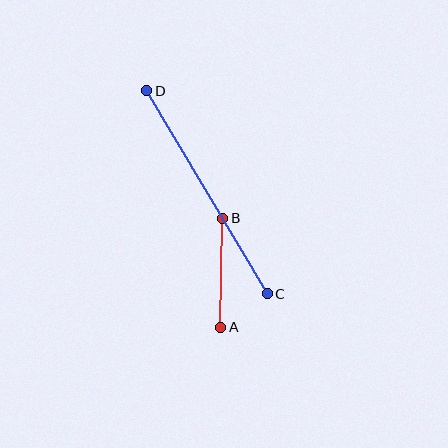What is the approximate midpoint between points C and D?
The midpoint is at approximately (207, 192) pixels.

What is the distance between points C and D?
The distance is approximately 236 pixels.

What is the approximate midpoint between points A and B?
The midpoint is at approximately (222, 273) pixels.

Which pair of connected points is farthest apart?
Points C and D are farthest apart.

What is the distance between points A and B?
The distance is approximately 109 pixels.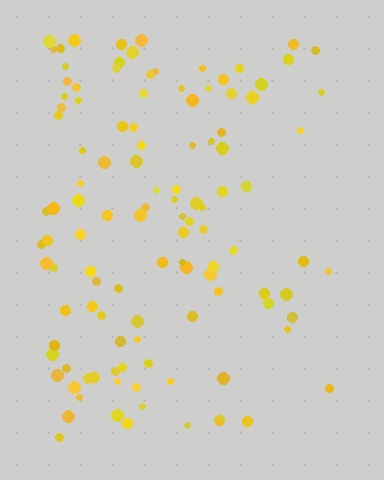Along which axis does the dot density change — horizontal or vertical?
Horizontal.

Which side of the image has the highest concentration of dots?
The left.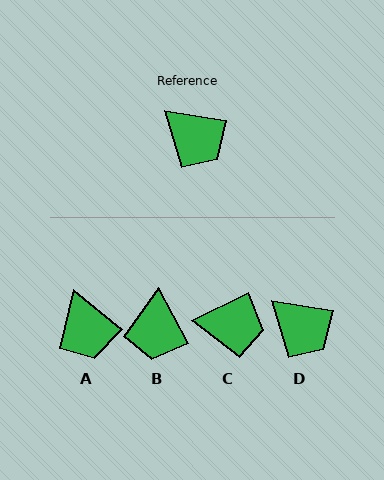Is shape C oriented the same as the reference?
No, it is off by about 35 degrees.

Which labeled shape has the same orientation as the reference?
D.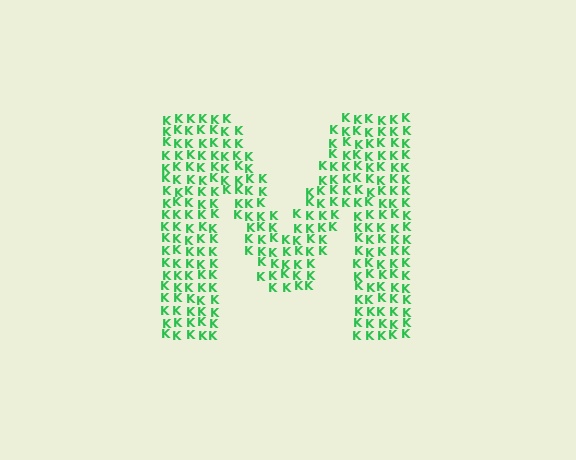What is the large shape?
The large shape is the letter M.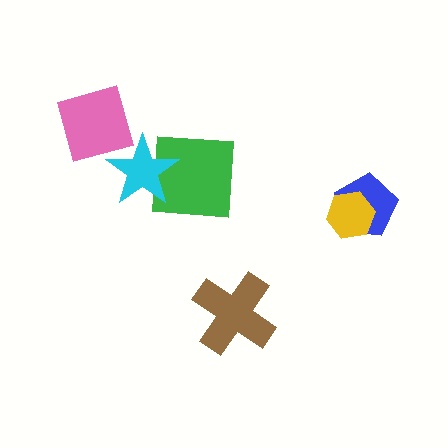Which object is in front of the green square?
The cyan star is in front of the green square.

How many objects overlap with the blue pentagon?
1 object overlaps with the blue pentagon.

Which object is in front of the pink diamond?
The cyan star is in front of the pink diamond.